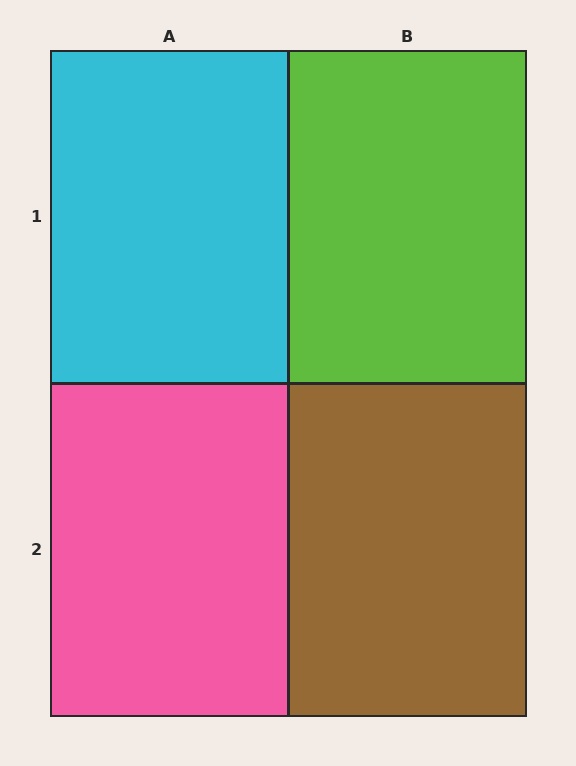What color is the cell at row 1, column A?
Cyan.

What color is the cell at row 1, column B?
Lime.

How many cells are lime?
1 cell is lime.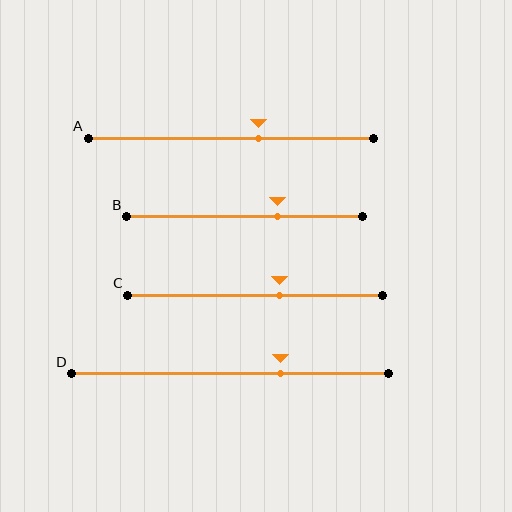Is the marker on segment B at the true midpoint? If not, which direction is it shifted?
No, the marker on segment B is shifted to the right by about 14% of the segment length.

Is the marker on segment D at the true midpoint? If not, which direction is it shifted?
No, the marker on segment D is shifted to the right by about 16% of the segment length.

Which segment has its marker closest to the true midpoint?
Segment A has its marker closest to the true midpoint.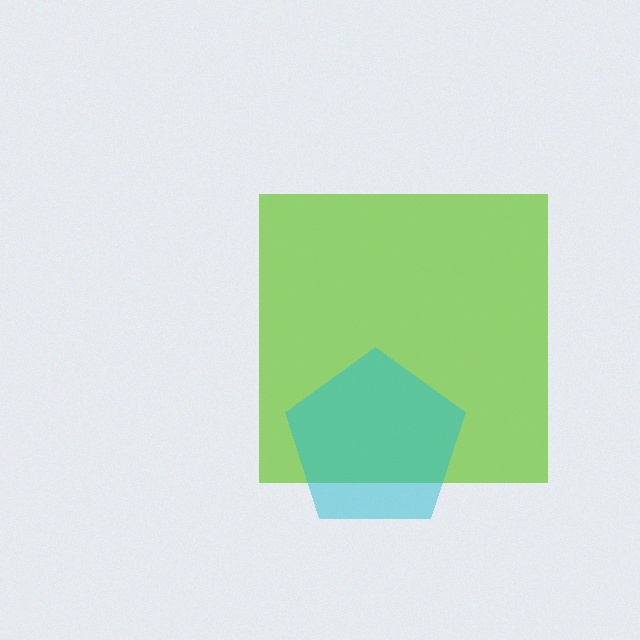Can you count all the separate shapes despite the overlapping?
Yes, there are 2 separate shapes.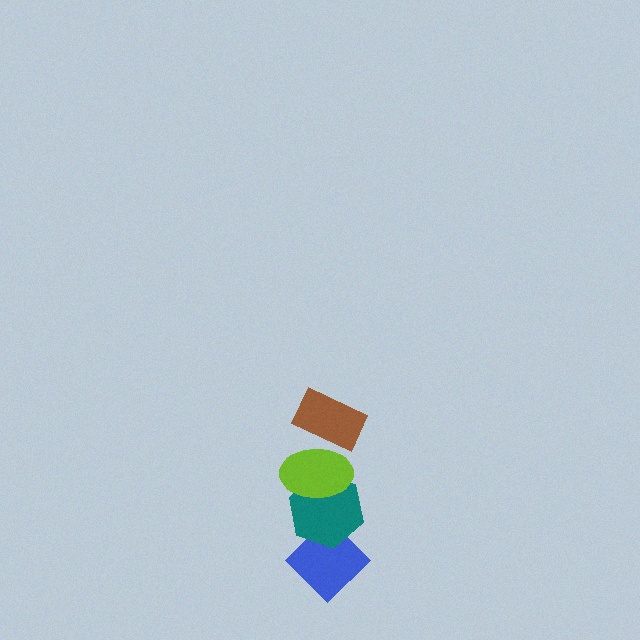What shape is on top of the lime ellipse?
The brown rectangle is on top of the lime ellipse.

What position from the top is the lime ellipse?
The lime ellipse is 2nd from the top.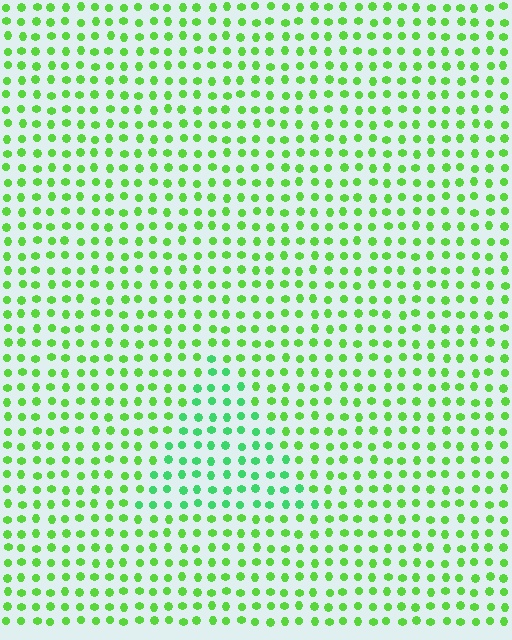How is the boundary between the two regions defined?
The boundary is defined purely by a slight shift in hue (about 29 degrees). Spacing, size, and orientation are identical on both sides.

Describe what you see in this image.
The image is filled with small lime elements in a uniform arrangement. A triangle-shaped region is visible where the elements are tinted to a slightly different hue, forming a subtle color boundary.